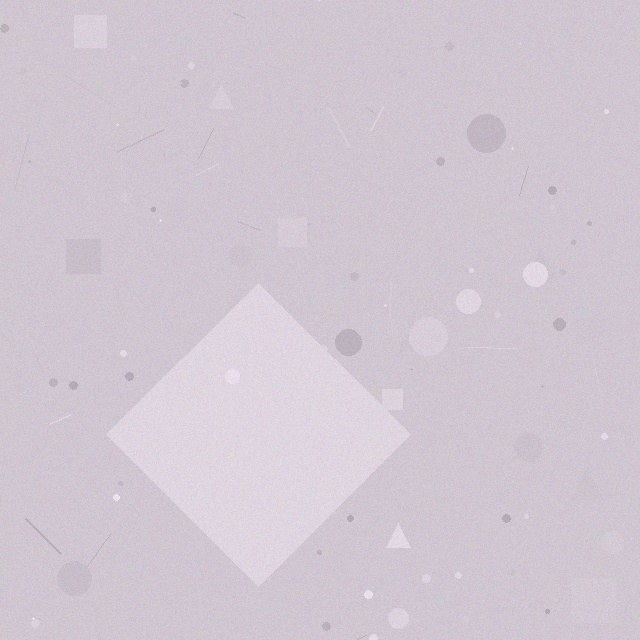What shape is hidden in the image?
A diamond is hidden in the image.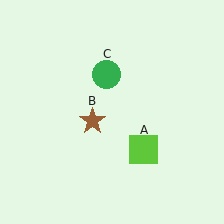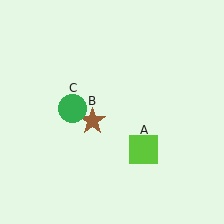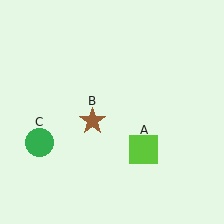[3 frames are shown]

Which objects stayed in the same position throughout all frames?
Lime square (object A) and brown star (object B) remained stationary.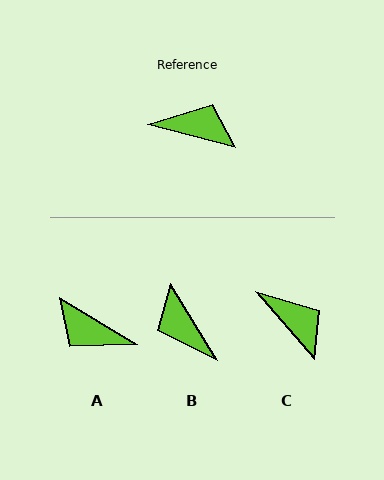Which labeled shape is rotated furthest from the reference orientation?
A, about 164 degrees away.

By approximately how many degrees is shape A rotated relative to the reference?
Approximately 164 degrees counter-clockwise.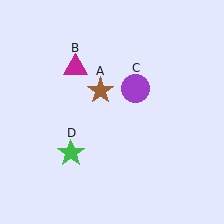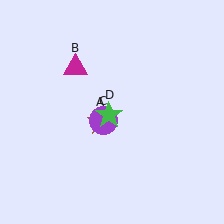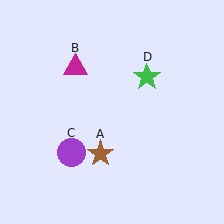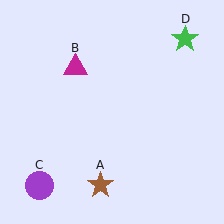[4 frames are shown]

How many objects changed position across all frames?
3 objects changed position: brown star (object A), purple circle (object C), green star (object D).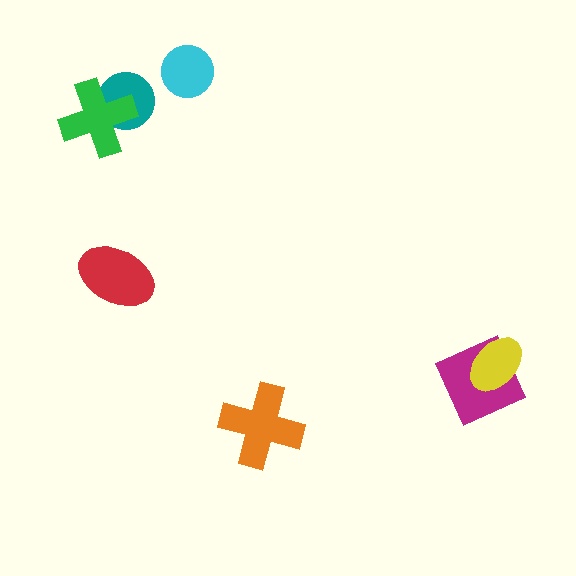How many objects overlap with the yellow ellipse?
1 object overlaps with the yellow ellipse.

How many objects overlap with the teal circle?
1 object overlaps with the teal circle.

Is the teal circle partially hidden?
Yes, it is partially covered by another shape.